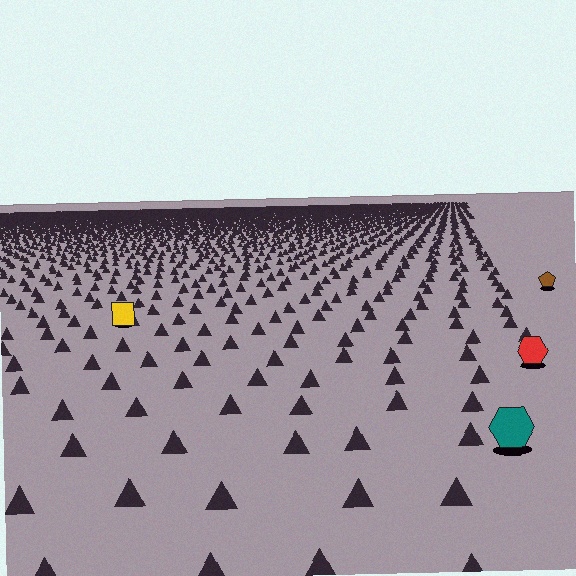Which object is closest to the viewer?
The teal hexagon is closest. The texture marks near it are larger and more spread out.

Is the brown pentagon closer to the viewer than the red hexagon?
No. The red hexagon is closer — you can tell from the texture gradient: the ground texture is coarser near it.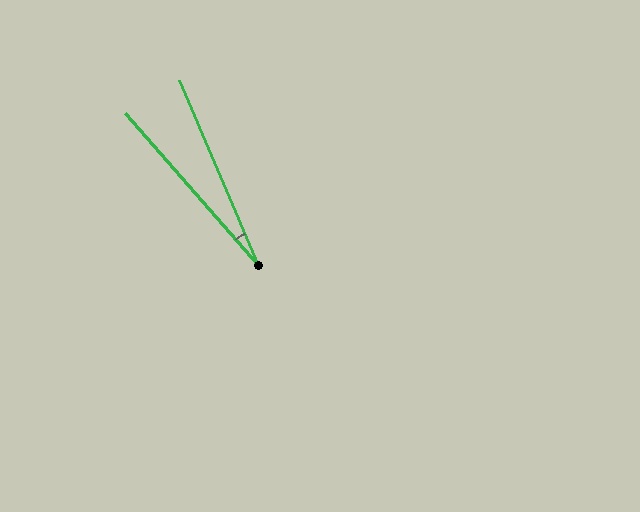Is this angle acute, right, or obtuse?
It is acute.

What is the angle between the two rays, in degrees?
Approximately 18 degrees.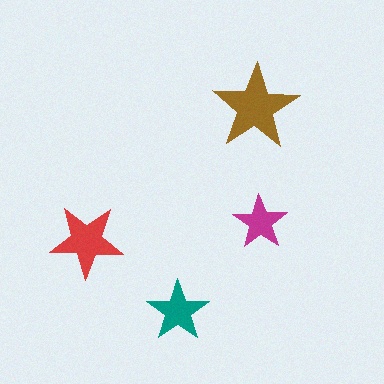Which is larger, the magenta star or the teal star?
The teal one.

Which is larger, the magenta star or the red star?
The red one.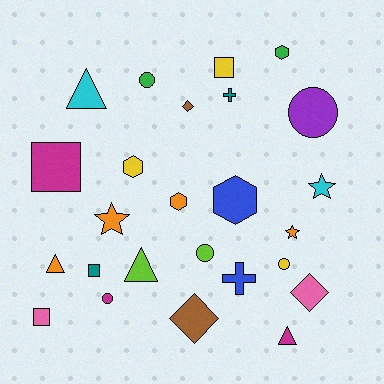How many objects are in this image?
There are 25 objects.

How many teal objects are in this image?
There are 2 teal objects.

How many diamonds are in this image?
There are 3 diamonds.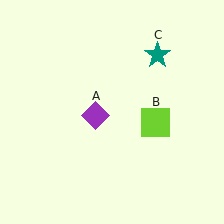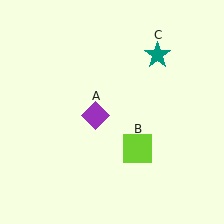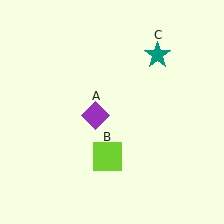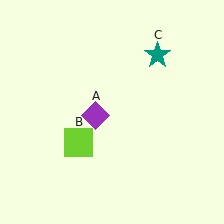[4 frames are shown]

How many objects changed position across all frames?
1 object changed position: lime square (object B).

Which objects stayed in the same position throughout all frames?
Purple diamond (object A) and teal star (object C) remained stationary.